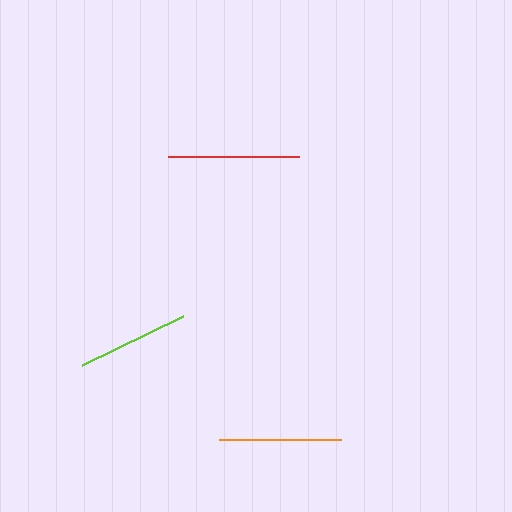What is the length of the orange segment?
The orange segment is approximately 122 pixels long.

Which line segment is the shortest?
The lime line is the shortest at approximately 112 pixels.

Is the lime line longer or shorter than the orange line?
The orange line is longer than the lime line.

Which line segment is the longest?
The red line is the longest at approximately 131 pixels.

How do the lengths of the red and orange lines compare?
The red and orange lines are approximately the same length.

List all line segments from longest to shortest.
From longest to shortest: red, orange, lime.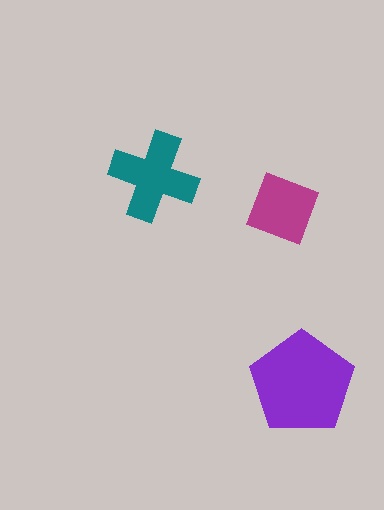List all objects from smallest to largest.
The magenta diamond, the teal cross, the purple pentagon.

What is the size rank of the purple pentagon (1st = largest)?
1st.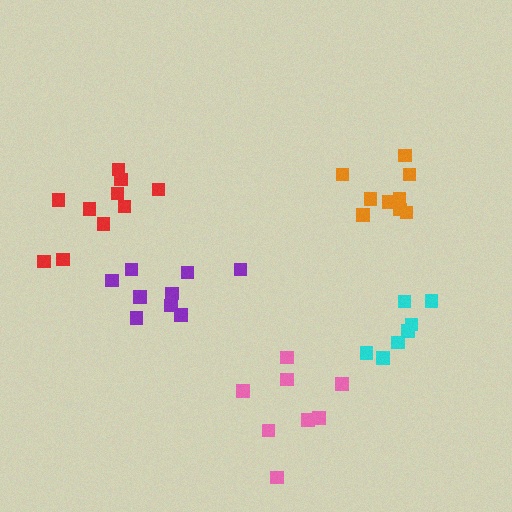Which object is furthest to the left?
The red cluster is leftmost.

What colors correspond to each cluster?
The clusters are colored: orange, cyan, red, pink, purple.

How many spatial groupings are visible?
There are 5 spatial groupings.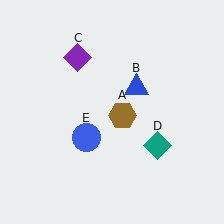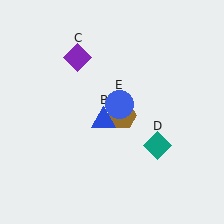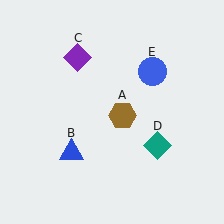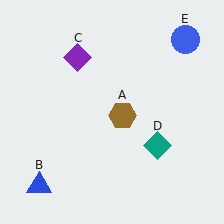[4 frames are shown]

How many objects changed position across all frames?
2 objects changed position: blue triangle (object B), blue circle (object E).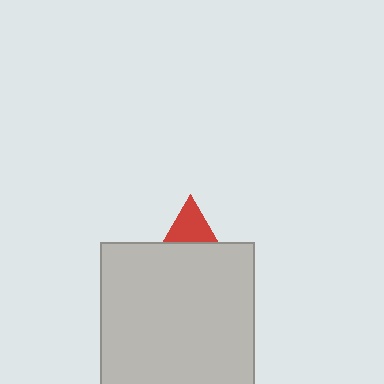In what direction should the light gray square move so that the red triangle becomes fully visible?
The light gray square should move down. That is the shortest direction to clear the overlap and leave the red triangle fully visible.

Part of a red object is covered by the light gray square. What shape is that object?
It is a triangle.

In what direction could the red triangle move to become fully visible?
The red triangle could move up. That would shift it out from behind the light gray square entirely.